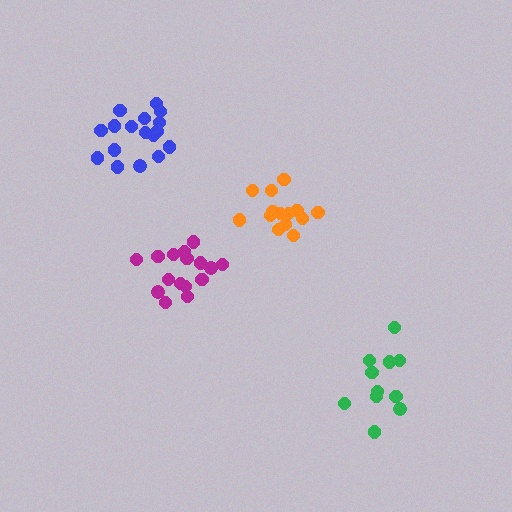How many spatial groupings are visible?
There are 4 spatial groupings.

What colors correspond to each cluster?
The clusters are colored: green, orange, magenta, blue.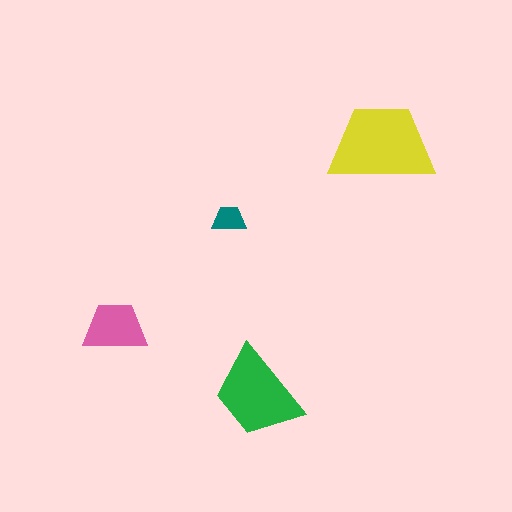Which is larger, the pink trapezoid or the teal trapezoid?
The pink one.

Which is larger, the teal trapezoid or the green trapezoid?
The green one.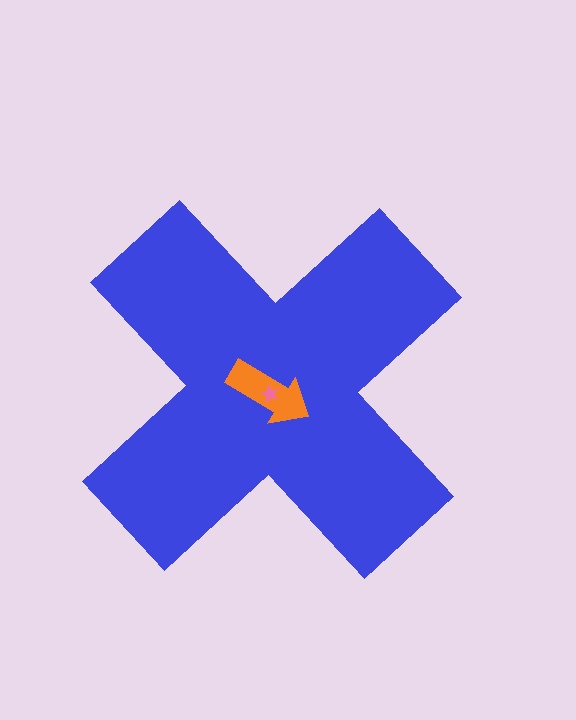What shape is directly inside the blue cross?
The orange arrow.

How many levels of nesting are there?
3.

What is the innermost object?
The pink star.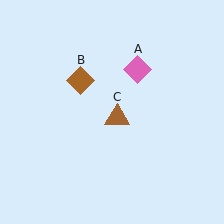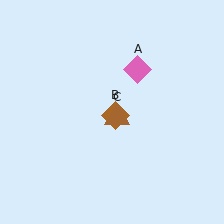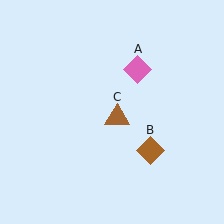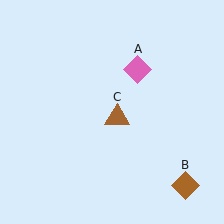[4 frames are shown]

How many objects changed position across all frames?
1 object changed position: brown diamond (object B).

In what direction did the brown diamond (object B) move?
The brown diamond (object B) moved down and to the right.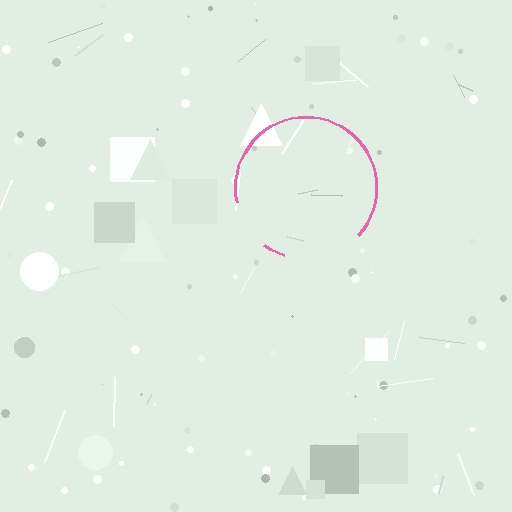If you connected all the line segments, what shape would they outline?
They would outline a circle.